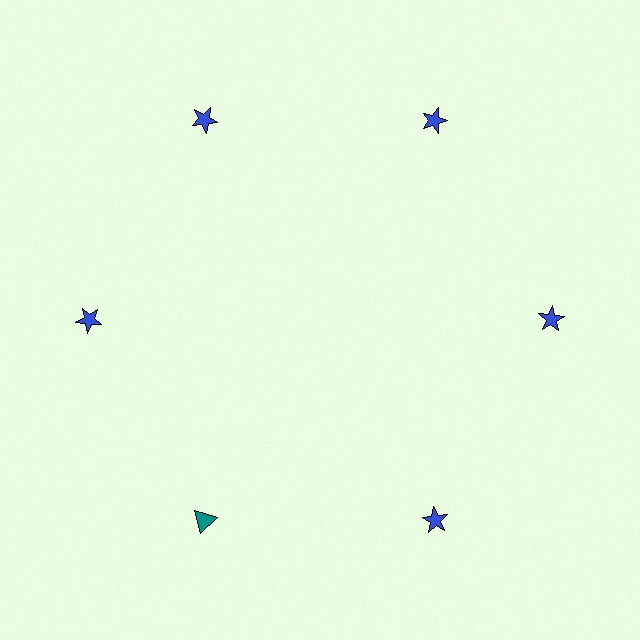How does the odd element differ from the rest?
It differs in both color (teal instead of blue) and shape (triangle instead of star).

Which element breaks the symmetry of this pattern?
The teal triangle at roughly the 7 o'clock position breaks the symmetry. All other shapes are blue stars.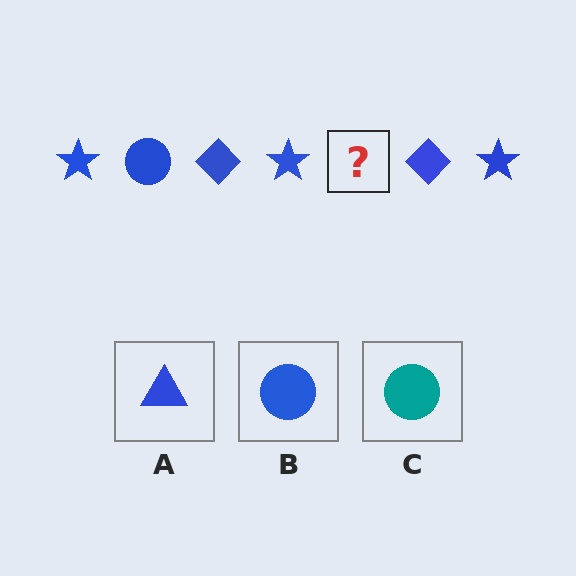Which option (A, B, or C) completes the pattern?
B.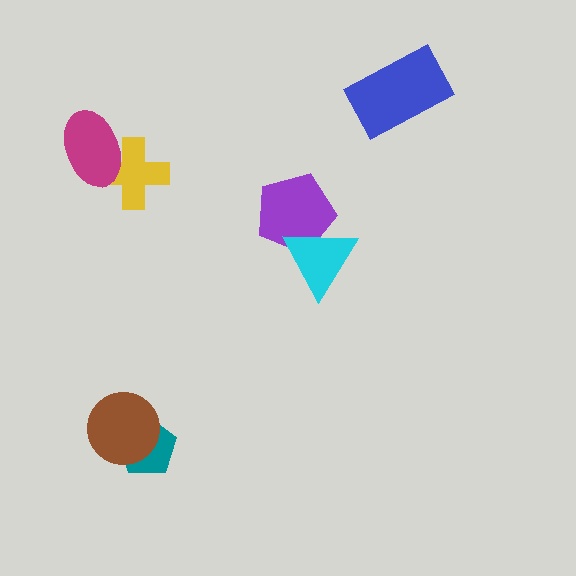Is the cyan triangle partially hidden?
No, no other shape covers it.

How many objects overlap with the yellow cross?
1 object overlaps with the yellow cross.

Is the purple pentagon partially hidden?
Yes, it is partially covered by another shape.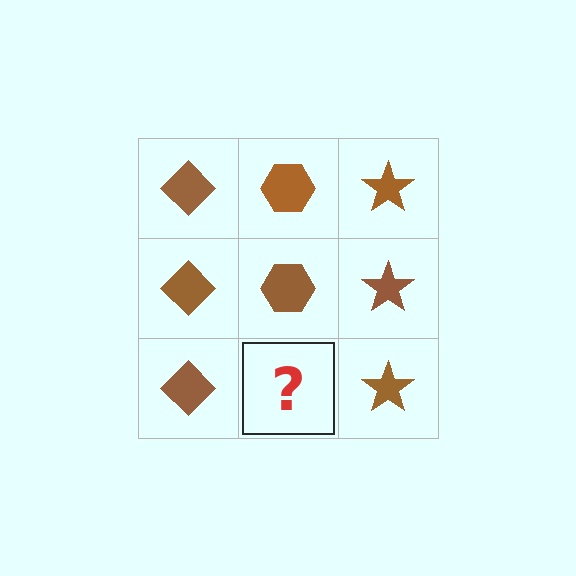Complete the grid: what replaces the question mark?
The question mark should be replaced with a brown hexagon.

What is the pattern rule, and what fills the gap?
The rule is that each column has a consistent shape. The gap should be filled with a brown hexagon.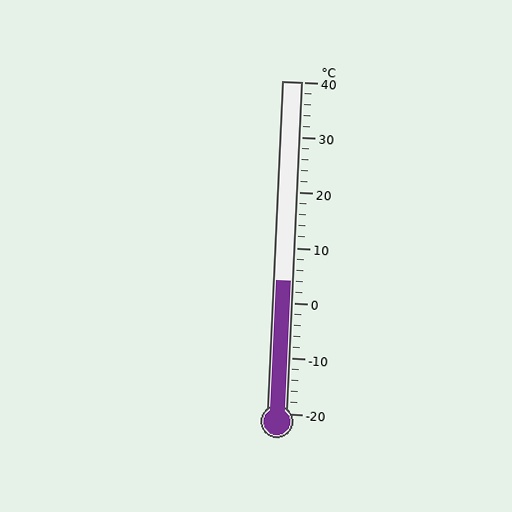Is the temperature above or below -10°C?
The temperature is above -10°C.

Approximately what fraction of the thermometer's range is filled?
The thermometer is filled to approximately 40% of its range.